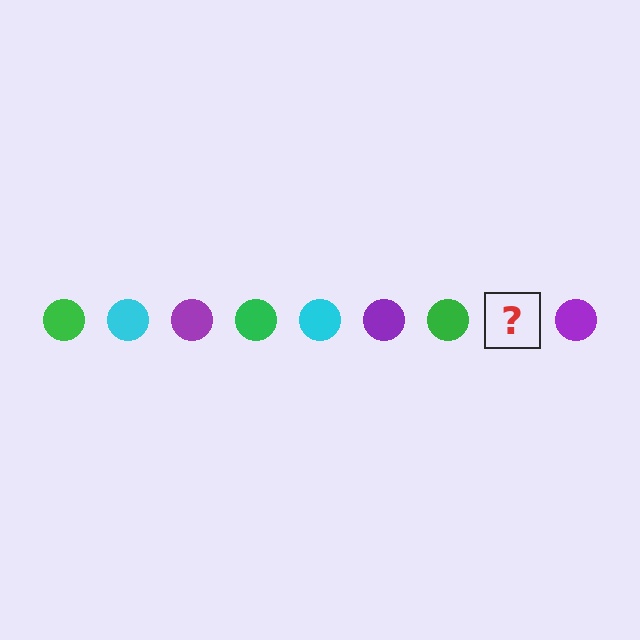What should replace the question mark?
The question mark should be replaced with a cyan circle.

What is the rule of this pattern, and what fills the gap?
The rule is that the pattern cycles through green, cyan, purple circles. The gap should be filled with a cyan circle.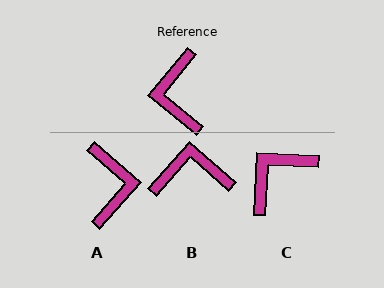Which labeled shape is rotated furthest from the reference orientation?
A, about 178 degrees away.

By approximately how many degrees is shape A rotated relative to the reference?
Approximately 178 degrees counter-clockwise.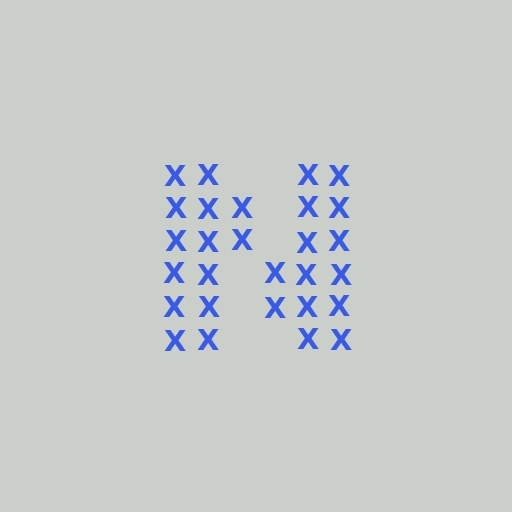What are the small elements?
The small elements are letter X's.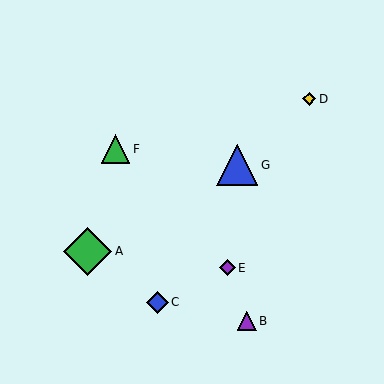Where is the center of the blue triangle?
The center of the blue triangle is at (237, 165).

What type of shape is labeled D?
Shape D is a yellow diamond.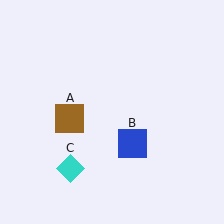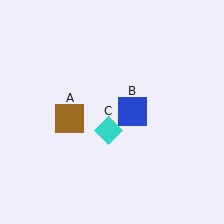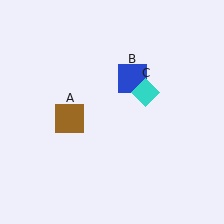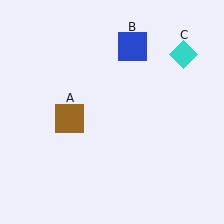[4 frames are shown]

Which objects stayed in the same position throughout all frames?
Brown square (object A) remained stationary.